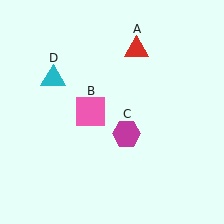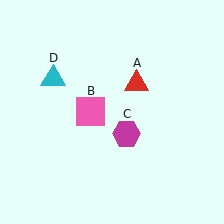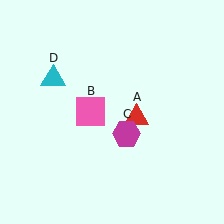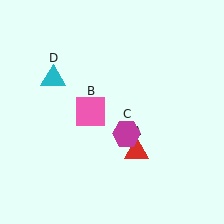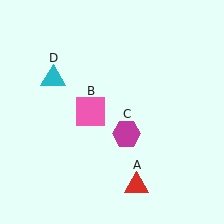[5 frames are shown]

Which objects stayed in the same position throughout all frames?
Pink square (object B) and magenta hexagon (object C) and cyan triangle (object D) remained stationary.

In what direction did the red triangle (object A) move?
The red triangle (object A) moved down.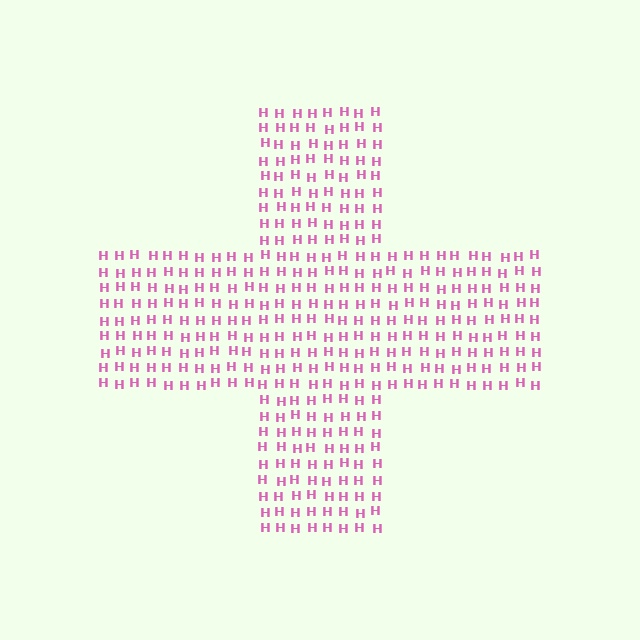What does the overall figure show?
The overall figure shows a cross.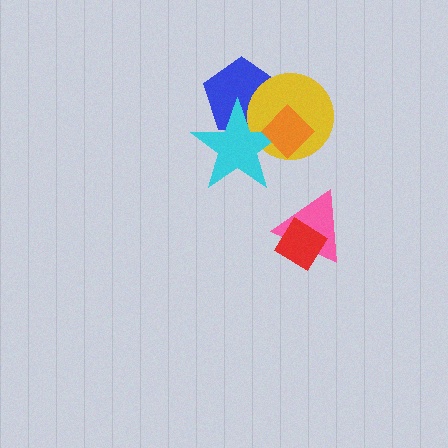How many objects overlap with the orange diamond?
3 objects overlap with the orange diamond.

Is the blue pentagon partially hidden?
Yes, it is partially covered by another shape.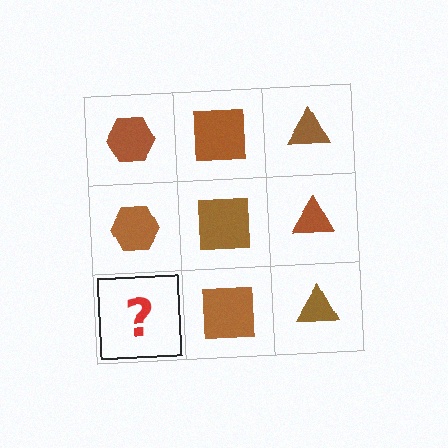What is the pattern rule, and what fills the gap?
The rule is that each column has a consistent shape. The gap should be filled with a brown hexagon.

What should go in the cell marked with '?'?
The missing cell should contain a brown hexagon.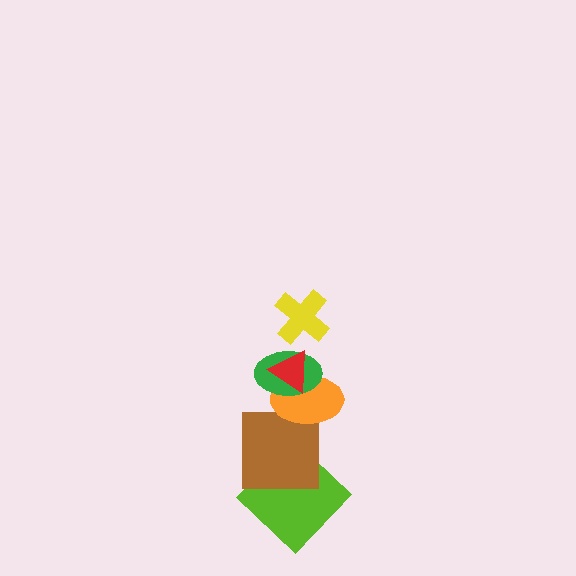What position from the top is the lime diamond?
The lime diamond is 6th from the top.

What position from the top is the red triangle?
The red triangle is 2nd from the top.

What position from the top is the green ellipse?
The green ellipse is 3rd from the top.